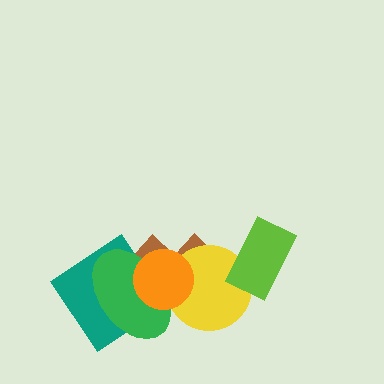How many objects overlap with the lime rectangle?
1 object overlaps with the lime rectangle.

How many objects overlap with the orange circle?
4 objects overlap with the orange circle.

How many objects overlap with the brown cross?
4 objects overlap with the brown cross.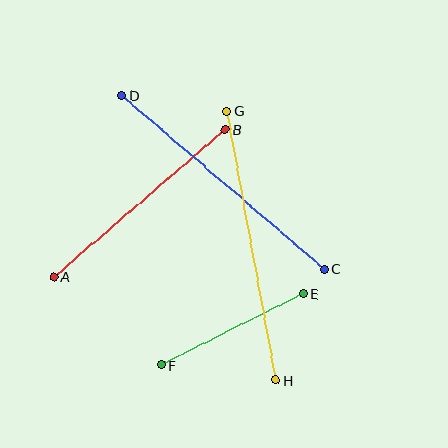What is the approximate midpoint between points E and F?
The midpoint is at approximately (232, 329) pixels.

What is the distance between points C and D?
The distance is approximately 266 pixels.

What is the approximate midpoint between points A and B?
The midpoint is at approximately (140, 203) pixels.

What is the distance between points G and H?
The distance is approximately 273 pixels.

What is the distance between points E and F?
The distance is approximately 159 pixels.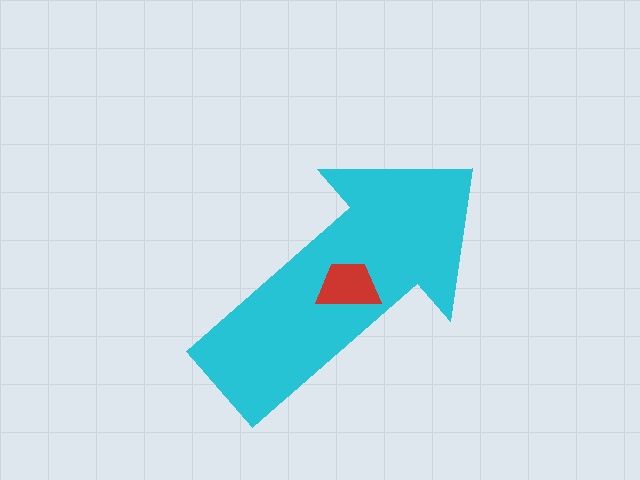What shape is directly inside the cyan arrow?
The red trapezoid.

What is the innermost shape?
The red trapezoid.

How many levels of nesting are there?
2.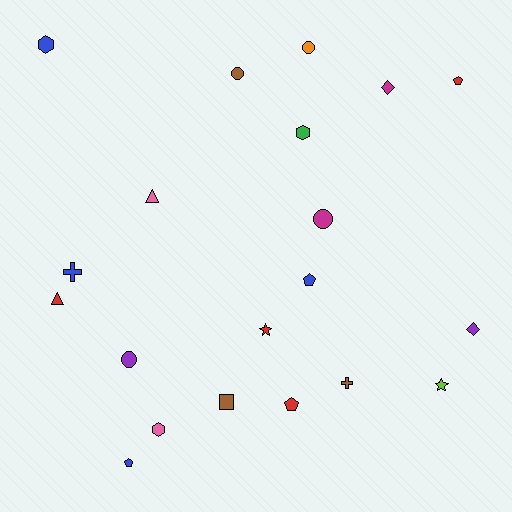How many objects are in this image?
There are 20 objects.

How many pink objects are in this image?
There are 2 pink objects.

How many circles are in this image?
There are 4 circles.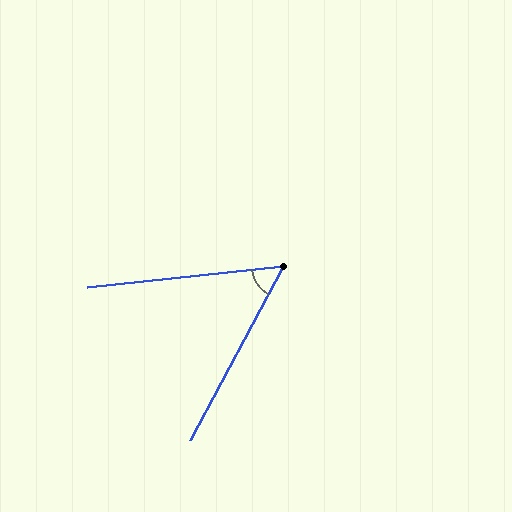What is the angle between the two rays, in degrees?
Approximately 56 degrees.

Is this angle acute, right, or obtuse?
It is acute.